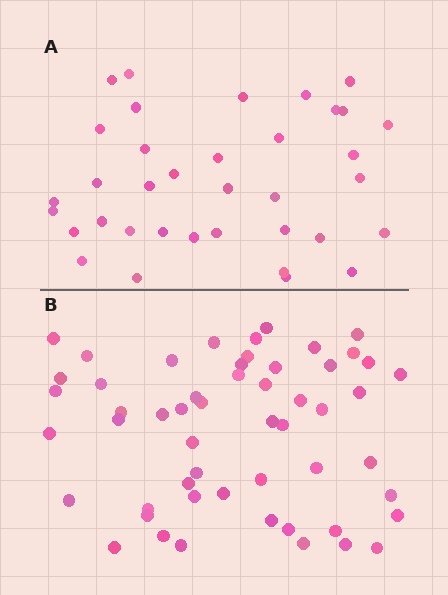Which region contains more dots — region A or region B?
Region B (the bottom region) has more dots.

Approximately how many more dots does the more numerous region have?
Region B has approximately 20 more dots than region A.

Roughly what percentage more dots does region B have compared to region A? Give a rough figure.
About 50% more.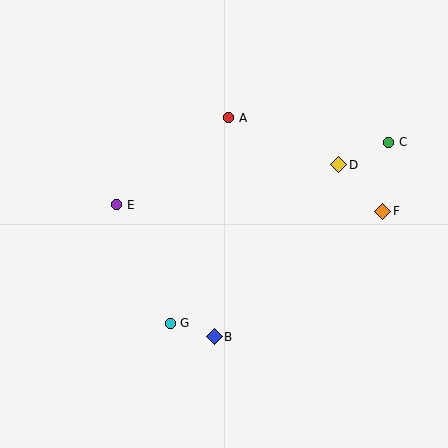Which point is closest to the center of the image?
Point A at (229, 118) is closest to the center.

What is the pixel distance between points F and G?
The distance between F and G is 240 pixels.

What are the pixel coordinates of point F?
Point F is at (383, 211).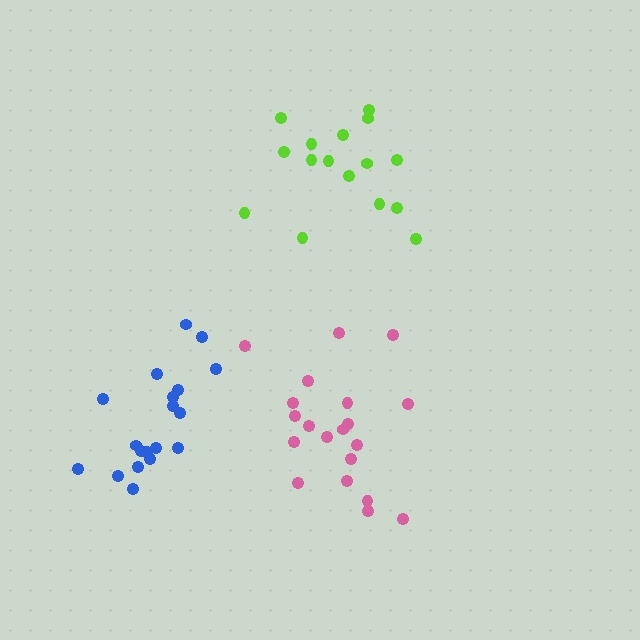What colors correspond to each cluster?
The clusters are colored: pink, lime, blue.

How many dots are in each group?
Group 1: 20 dots, Group 2: 16 dots, Group 3: 19 dots (55 total).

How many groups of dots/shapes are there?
There are 3 groups.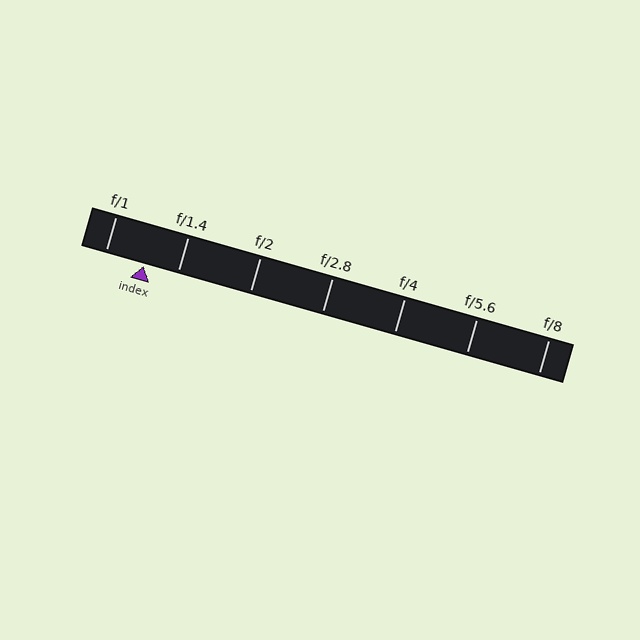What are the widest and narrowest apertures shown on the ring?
The widest aperture shown is f/1 and the narrowest is f/8.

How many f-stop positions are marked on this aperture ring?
There are 7 f-stop positions marked.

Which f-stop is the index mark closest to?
The index mark is closest to f/1.4.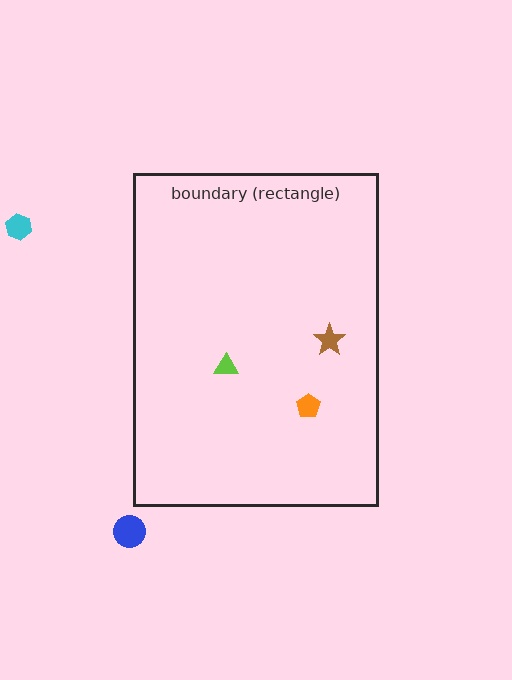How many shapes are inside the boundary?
3 inside, 2 outside.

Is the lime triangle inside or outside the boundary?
Inside.